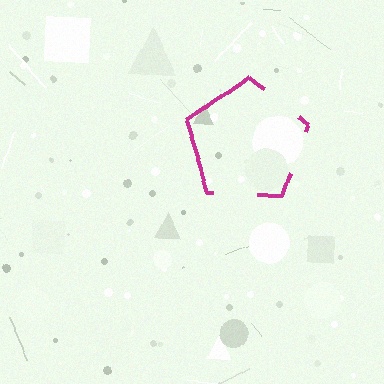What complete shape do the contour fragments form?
The contour fragments form a pentagon.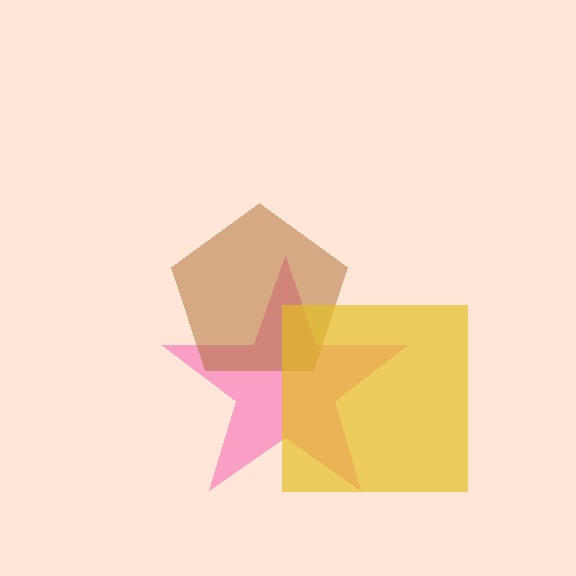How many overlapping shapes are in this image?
There are 3 overlapping shapes in the image.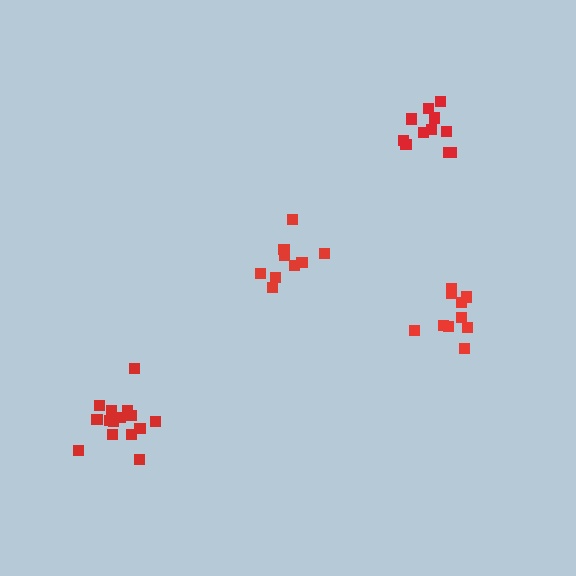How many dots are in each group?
Group 1: 15 dots, Group 2: 10 dots, Group 3: 9 dots, Group 4: 11 dots (45 total).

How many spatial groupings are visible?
There are 4 spatial groupings.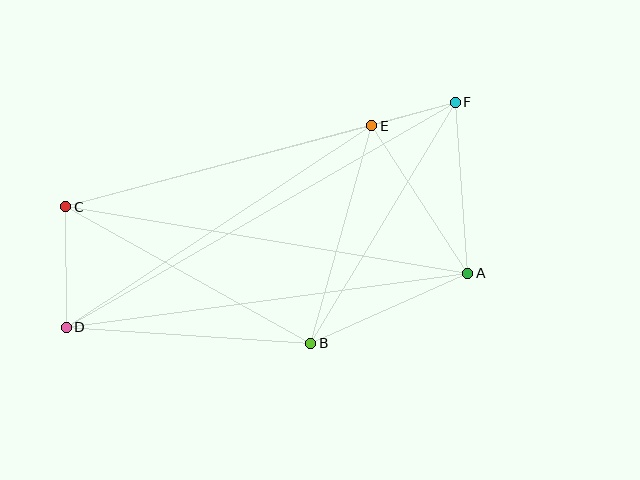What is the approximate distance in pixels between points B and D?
The distance between B and D is approximately 245 pixels.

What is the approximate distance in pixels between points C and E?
The distance between C and E is approximately 316 pixels.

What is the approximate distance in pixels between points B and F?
The distance between B and F is approximately 281 pixels.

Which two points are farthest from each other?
Points D and F are farthest from each other.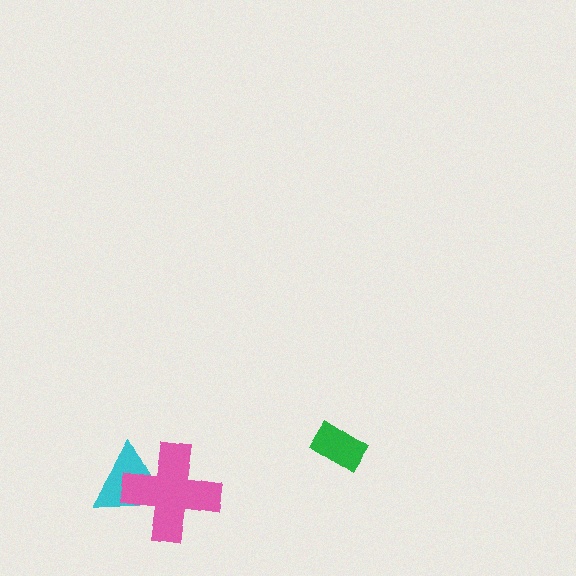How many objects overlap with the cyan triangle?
1 object overlaps with the cyan triangle.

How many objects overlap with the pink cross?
1 object overlaps with the pink cross.